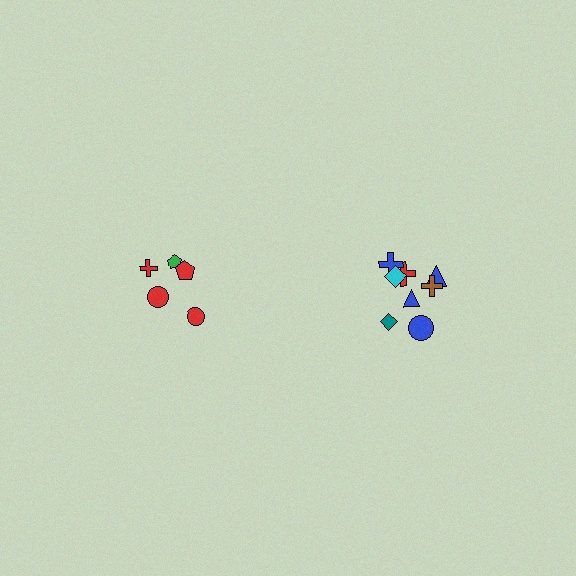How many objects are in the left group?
There are 5 objects.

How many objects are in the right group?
There are 8 objects.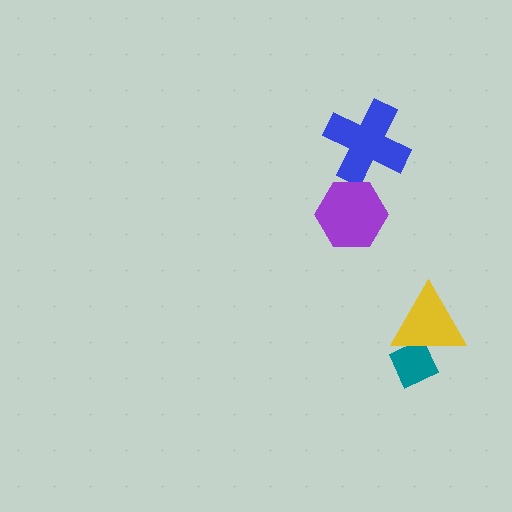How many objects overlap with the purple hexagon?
0 objects overlap with the purple hexagon.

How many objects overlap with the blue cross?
0 objects overlap with the blue cross.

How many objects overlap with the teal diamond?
1 object overlaps with the teal diamond.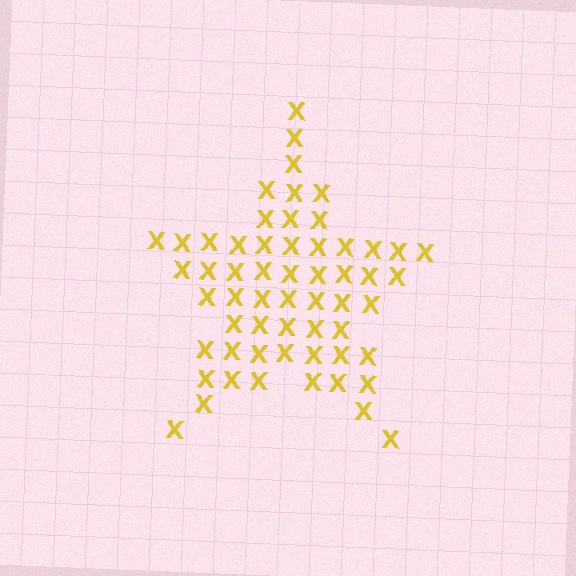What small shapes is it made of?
It is made of small letter X's.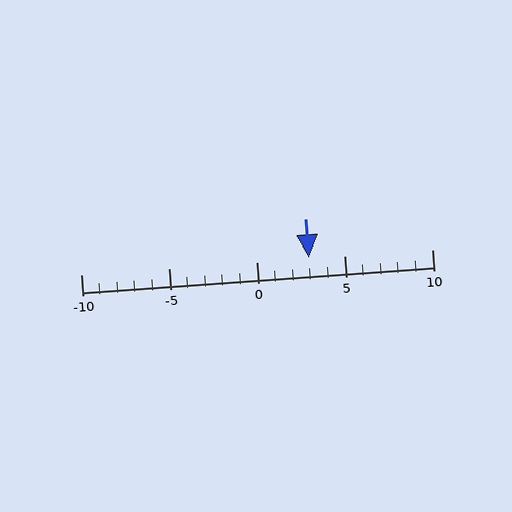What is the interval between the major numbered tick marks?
The major tick marks are spaced 5 units apart.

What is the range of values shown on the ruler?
The ruler shows values from -10 to 10.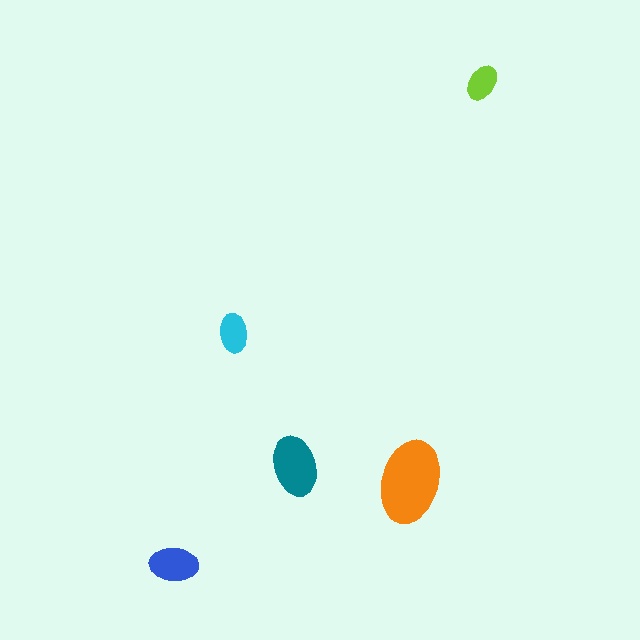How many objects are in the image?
There are 5 objects in the image.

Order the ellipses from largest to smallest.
the orange one, the teal one, the blue one, the cyan one, the lime one.